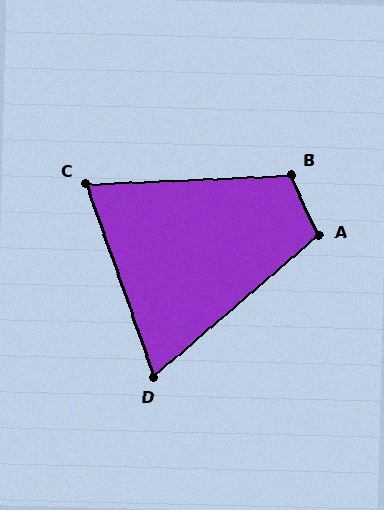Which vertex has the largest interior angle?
B, at approximately 111 degrees.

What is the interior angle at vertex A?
Approximately 107 degrees (obtuse).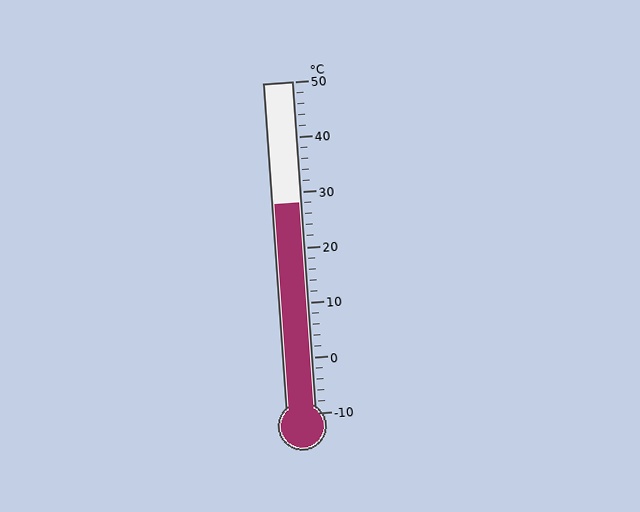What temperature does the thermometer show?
The thermometer shows approximately 28°C.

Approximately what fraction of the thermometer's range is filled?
The thermometer is filled to approximately 65% of its range.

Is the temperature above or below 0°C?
The temperature is above 0°C.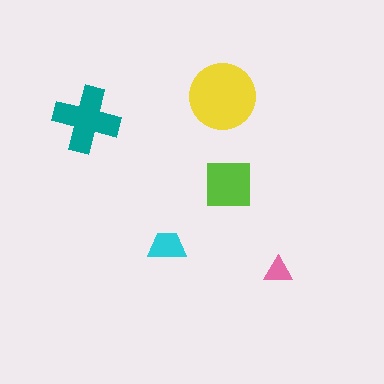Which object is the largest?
The yellow circle.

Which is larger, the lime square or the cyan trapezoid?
The lime square.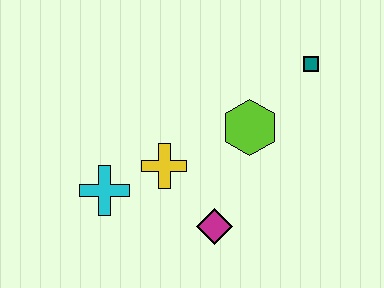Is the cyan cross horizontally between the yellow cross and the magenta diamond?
No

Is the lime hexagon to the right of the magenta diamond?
Yes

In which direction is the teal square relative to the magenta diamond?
The teal square is above the magenta diamond.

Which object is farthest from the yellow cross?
The teal square is farthest from the yellow cross.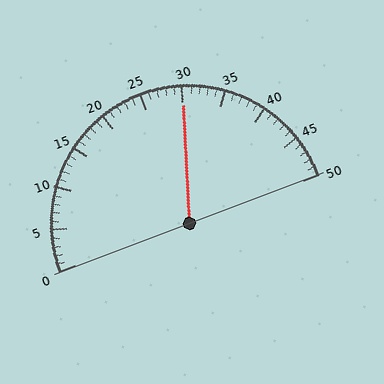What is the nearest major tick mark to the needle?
The nearest major tick mark is 30.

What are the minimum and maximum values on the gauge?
The gauge ranges from 0 to 50.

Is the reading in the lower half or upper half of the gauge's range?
The reading is in the upper half of the range (0 to 50).